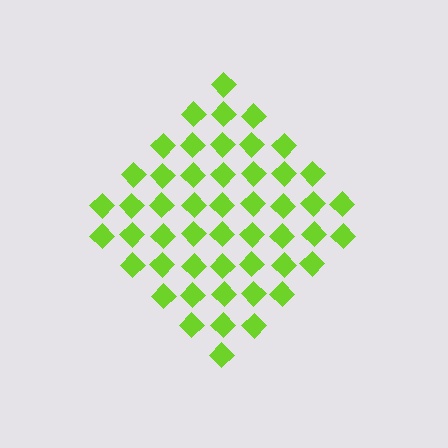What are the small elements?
The small elements are diamonds.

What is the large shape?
The large shape is a diamond.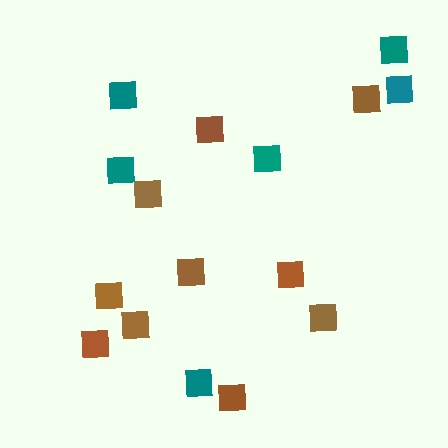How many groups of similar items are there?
There are 2 groups: one group of teal squares (6) and one group of brown squares (10).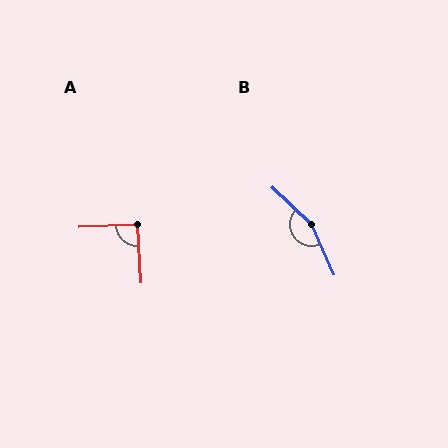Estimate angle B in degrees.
Approximately 158 degrees.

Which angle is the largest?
B, at approximately 158 degrees.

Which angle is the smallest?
A, at approximately 91 degrees.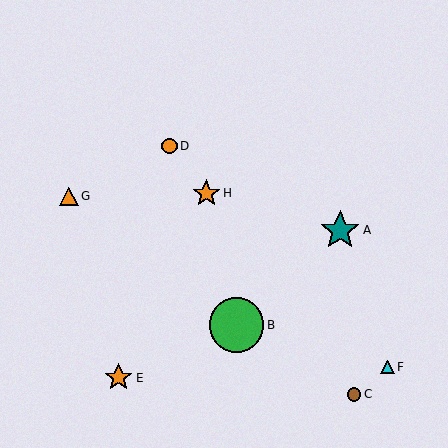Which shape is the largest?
The green circle (labeled B) is the largest.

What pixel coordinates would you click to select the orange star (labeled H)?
Click at (206, 193) to select the orange star H.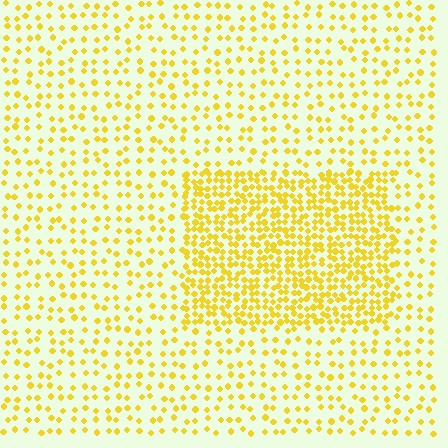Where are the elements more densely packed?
The elements are more densely packed inside the rectangle boundary.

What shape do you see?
I see a rectangle.